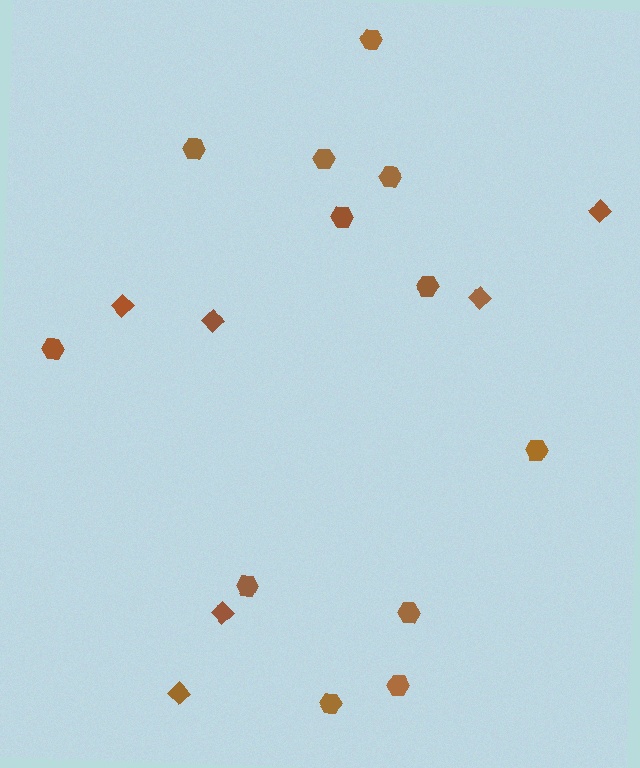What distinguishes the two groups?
There are 2 groups: one group of diamonds (6) and one group of hexagons (12).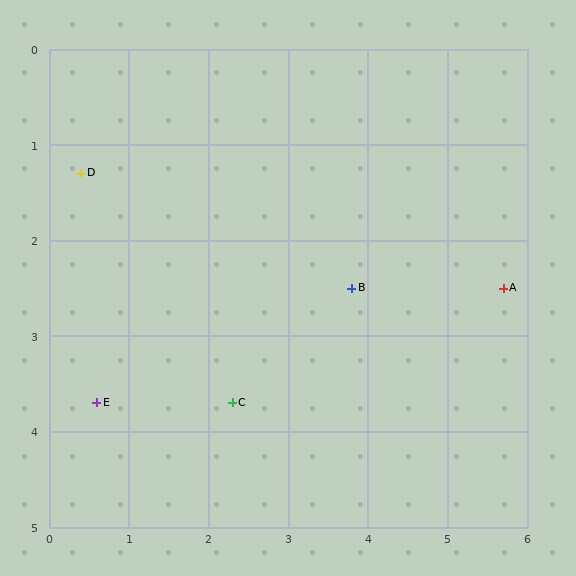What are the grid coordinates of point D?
Point D is at approximately (0.4, 1.3).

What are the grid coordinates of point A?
Point A is at approximately (5.7, 2.5).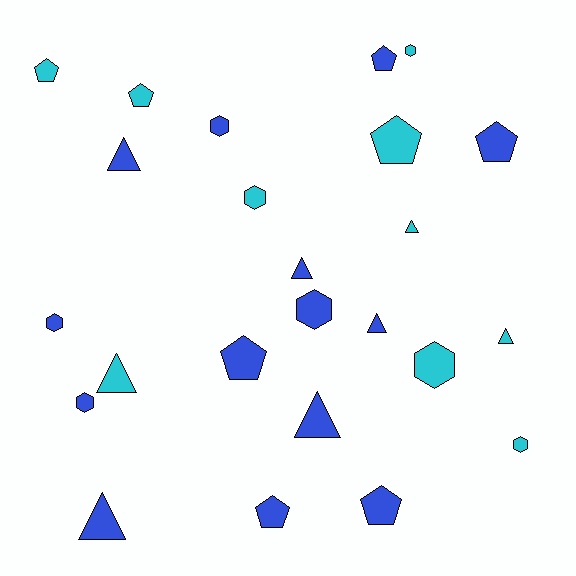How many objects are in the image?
There are 24 objects.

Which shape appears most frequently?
Pentagon, with 8 objects.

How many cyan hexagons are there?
There are 4 cyan hexagons.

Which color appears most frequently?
Blue, with 14 objects.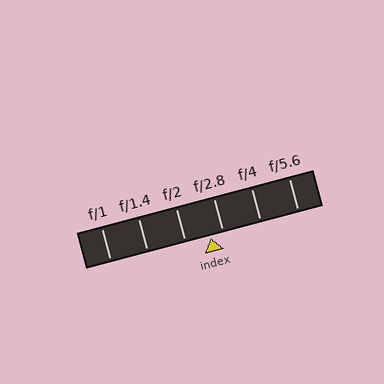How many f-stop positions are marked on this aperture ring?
There are 6 f-stop positions marked.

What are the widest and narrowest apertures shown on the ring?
The widest aperture shown is f/1 and the narrowest is f/5.6.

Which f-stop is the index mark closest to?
The index mark is closest to f/2.8.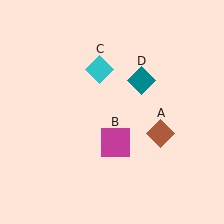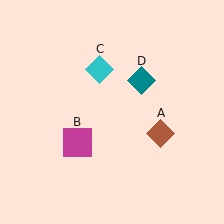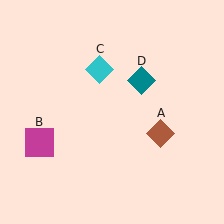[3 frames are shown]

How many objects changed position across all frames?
1 object changed position: magenta square (object B).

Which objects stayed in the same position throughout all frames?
Brown diamond (object A) and cyan diamond (object C) and teal diamond (object D) remained stationary.